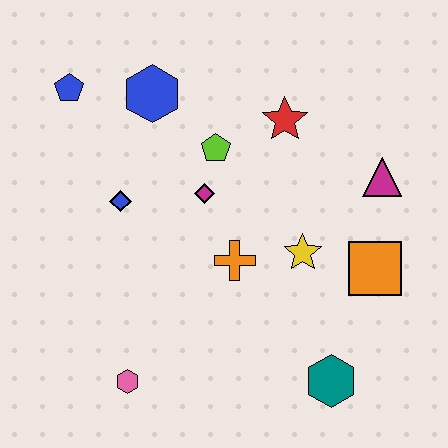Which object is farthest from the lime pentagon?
The teal hexagon is farthest from the lime pentagon.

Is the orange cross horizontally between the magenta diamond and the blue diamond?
No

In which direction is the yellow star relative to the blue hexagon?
The yellow star is below the blue hexagon.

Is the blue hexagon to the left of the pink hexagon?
No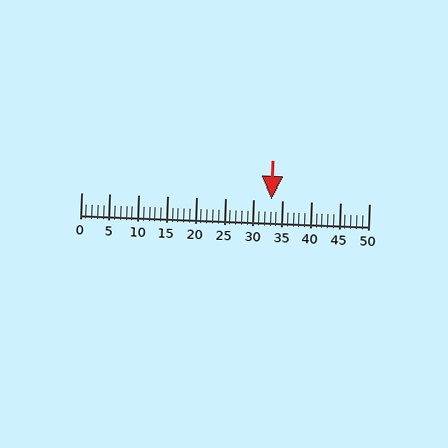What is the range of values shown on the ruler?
The ruler shows values from 0 to 50.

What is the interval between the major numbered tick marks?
The major tick marks are spaced 5 units apart.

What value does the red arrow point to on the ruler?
The red arrow points to approximately 33.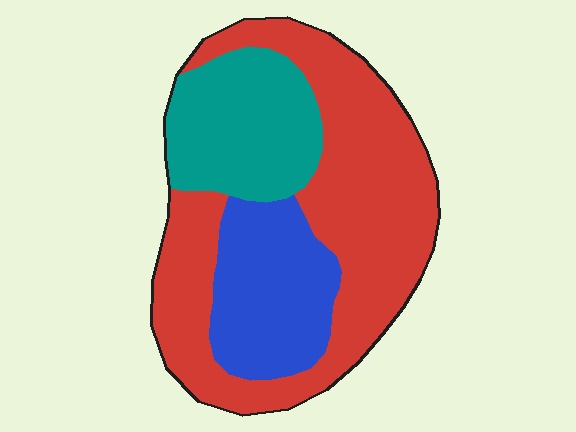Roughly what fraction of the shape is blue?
Blue covers about 20% of the shape.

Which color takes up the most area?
Red, at roughly 55%.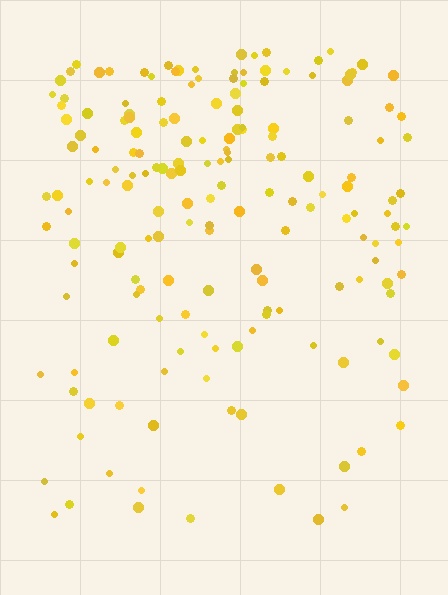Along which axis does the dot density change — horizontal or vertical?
Vertical.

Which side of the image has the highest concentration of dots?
The top.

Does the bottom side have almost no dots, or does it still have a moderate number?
Still a moderate number, just noticeably fewer than the top.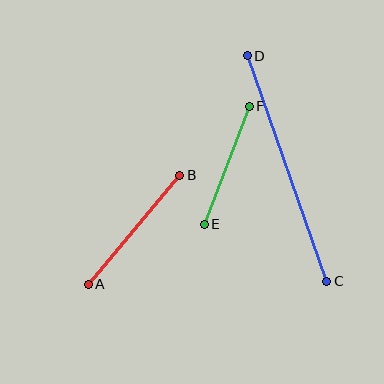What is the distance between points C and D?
The distance is approximately 239 pixels.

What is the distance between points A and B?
The distance is approximately 142 pixels.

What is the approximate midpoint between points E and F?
The midpoint is at approximately (227, 165) pixels.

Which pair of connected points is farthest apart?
Points C and D are farthest apart.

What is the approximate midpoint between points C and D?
The midpoint is at approximately (287, 168) pixels.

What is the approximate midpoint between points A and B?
The midpoint is at approximately (134, 230) pixels.